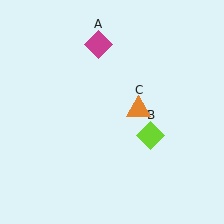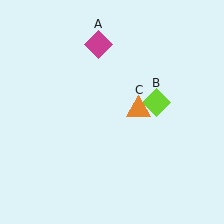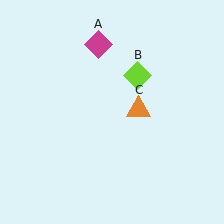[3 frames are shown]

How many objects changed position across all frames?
1 object changed position: lime diamond (object B).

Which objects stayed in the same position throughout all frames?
Magenta diamond (object A) and orange triangle (object C) remained stationary.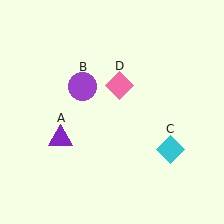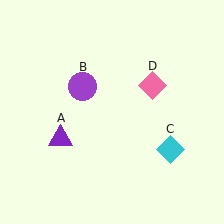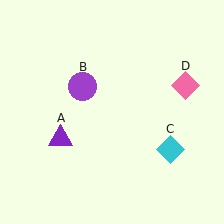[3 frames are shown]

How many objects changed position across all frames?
1 object changed position: pink diamond (object D).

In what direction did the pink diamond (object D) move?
The pink diamond (object D) moved right.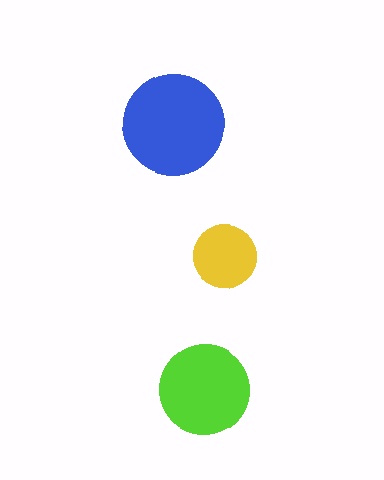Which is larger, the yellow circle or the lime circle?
The lime one.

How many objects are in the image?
There are 3 objects in the image.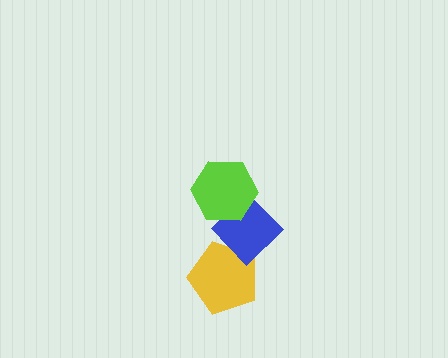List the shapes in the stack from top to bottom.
From top to bottom: the lime hexagon, the blue diamond, the yellow pentagon.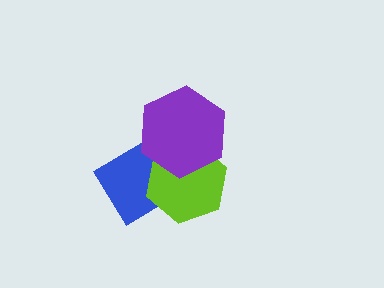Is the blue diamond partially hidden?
Yes, it is partially covered by another shape.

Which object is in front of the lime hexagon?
The purple hexagon is in front of the lime hexagon.